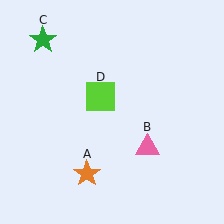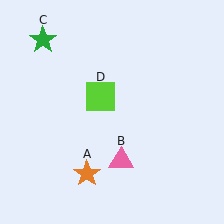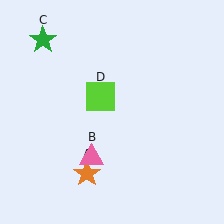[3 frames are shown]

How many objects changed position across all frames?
1 object changed position: pink triangle (object B).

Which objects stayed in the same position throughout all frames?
Orange star (object A) and green star (object C) and lime square (object D) remained stationary.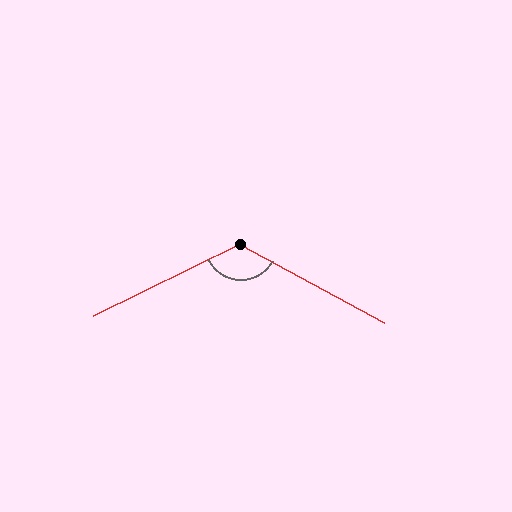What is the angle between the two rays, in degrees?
Approximately 125 degrees.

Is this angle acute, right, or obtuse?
It is obtuse.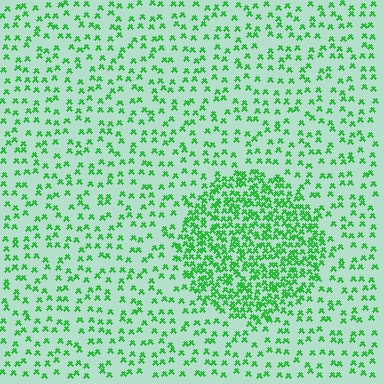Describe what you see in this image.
The image contains small green elements arranged at two different densities. A circle-shaped region is visible where the elements are more densely packed than the surrounding area.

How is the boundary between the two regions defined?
The boundary is defined by a change in element density (approximately 2.6x ratio). All elements are the same color, size, and shape.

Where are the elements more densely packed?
The elements are more densely packed inside the circle boundary.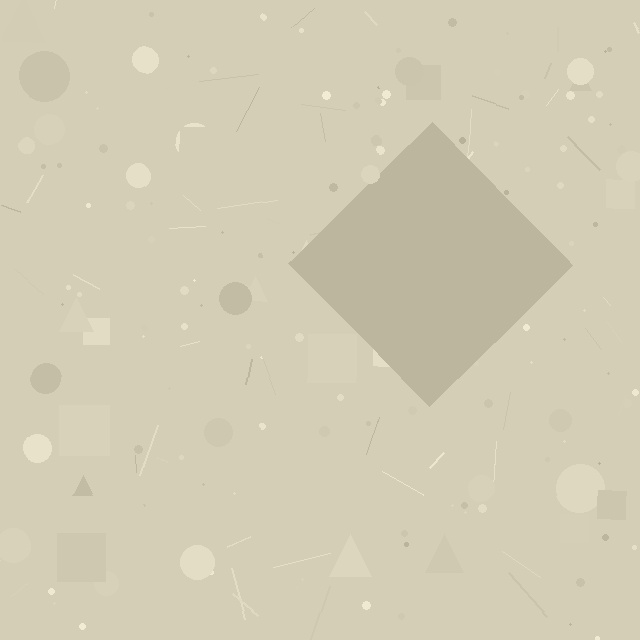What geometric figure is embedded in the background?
A diamond is embedded in the background.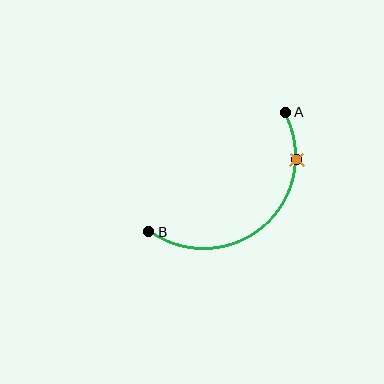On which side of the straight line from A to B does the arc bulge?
The arc bulges below and to the right of the straight line connecting A and B.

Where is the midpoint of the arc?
The arc midpoint is the point on the curve farthest from the straight line joining A and B. It sits below and to the right of that line.